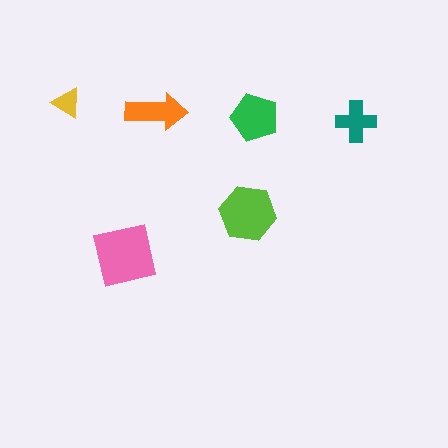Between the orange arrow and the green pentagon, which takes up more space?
The green pentagon.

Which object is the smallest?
The yellow triangle.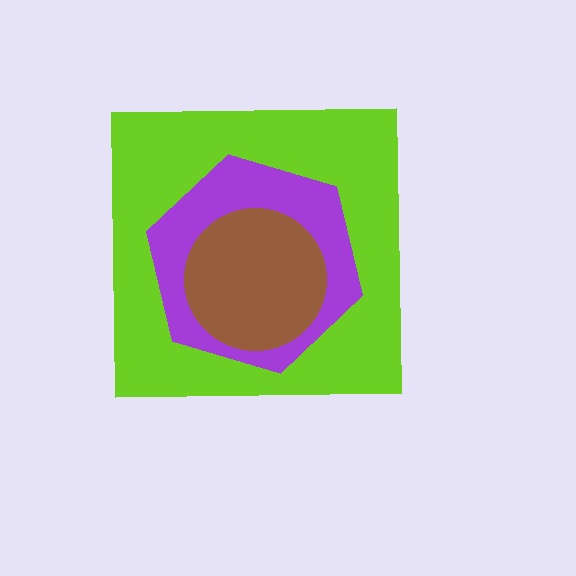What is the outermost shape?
The lime square.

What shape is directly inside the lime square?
The purple hexagon.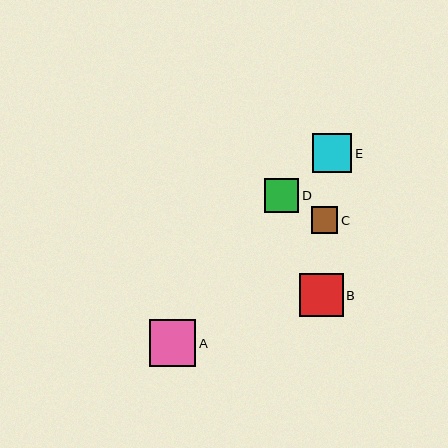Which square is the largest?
Square A is the largest with a size of approximately 47 pixels.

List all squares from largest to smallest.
From largest to smallest: A, B, E, D, C.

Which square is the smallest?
Square C is the smallest with a size of approximately 27 pixels.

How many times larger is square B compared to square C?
Square B is approximately 1.6 times the size of square C.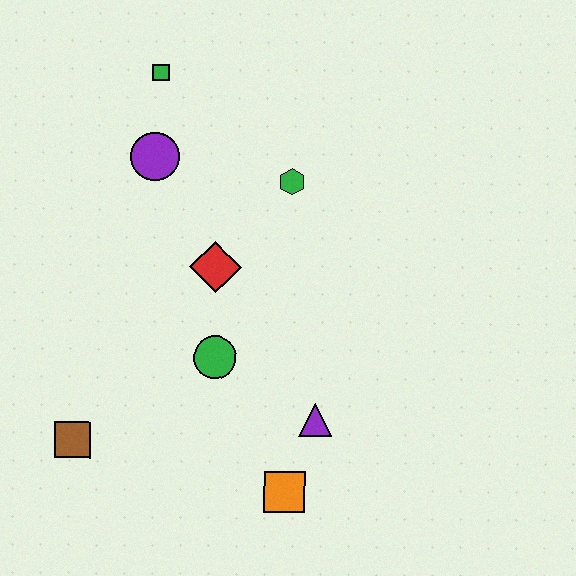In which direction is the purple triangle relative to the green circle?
The purple triangle is to the right of the green circle.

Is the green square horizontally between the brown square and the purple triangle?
Yes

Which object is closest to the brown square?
The green circle is closest to the brown square.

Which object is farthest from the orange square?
The green square is farthest from the orange square.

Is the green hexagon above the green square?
No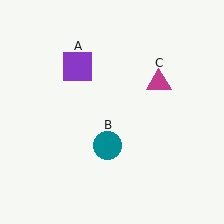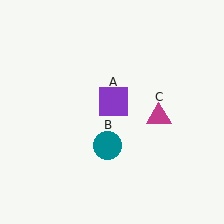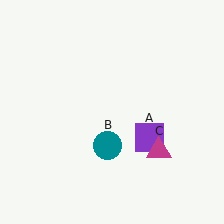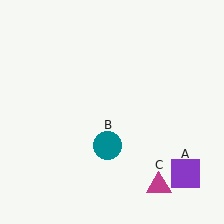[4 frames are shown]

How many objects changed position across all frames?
2 objects changed position: purple square (object A), magenta triangle (object C).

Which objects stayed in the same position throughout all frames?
Teal circle (object B) remained stationary.